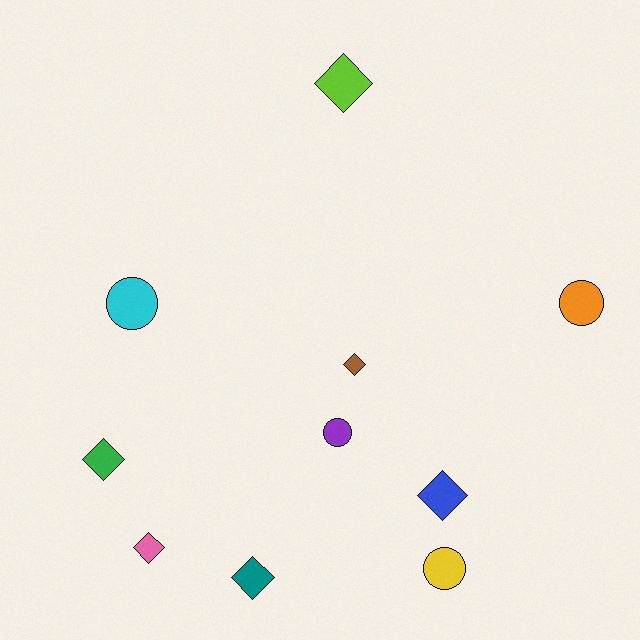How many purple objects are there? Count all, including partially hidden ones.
There is 1 purple object.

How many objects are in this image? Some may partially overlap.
There are 10 objects.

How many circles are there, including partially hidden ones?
There are 4 circles.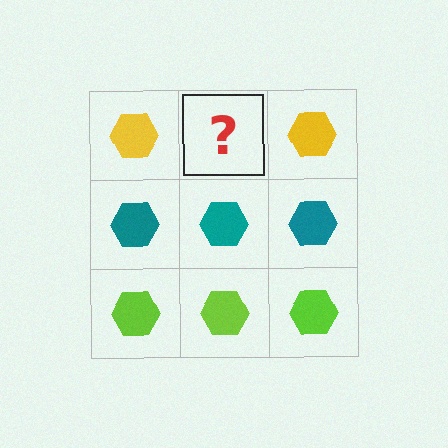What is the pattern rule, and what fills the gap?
The rule is that each row has a consistent color. The gap should be filled with a yellow hexagon.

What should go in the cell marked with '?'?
The missing cell should contain a yellow hexagon.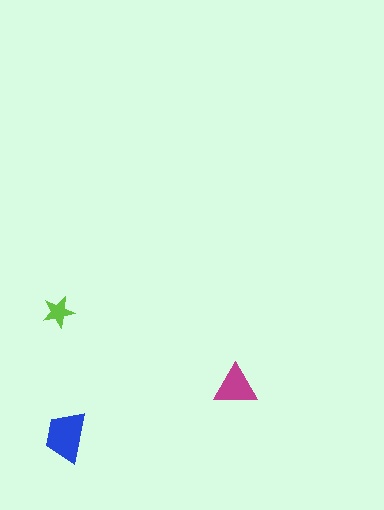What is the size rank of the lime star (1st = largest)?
3rd.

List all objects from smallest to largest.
The lime star, the magenta triangle, the blue trapezoid.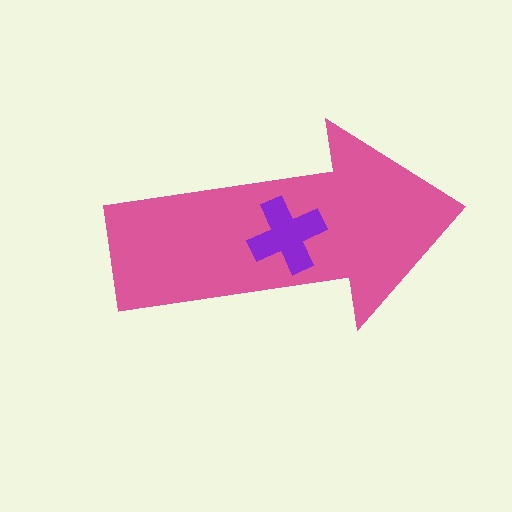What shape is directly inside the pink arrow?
The purple cross.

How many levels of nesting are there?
2.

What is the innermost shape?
The purple cross.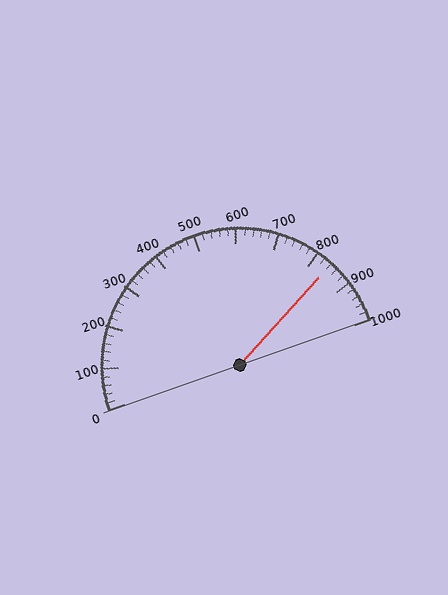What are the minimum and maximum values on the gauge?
The gauge ranges from 0 to 1000.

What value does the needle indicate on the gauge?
The needle indicates approximately 840.